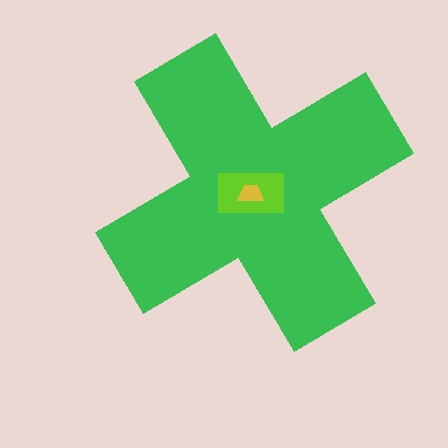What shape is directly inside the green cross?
The lime rectangle.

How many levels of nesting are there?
3.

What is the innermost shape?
The yellow trapezoid.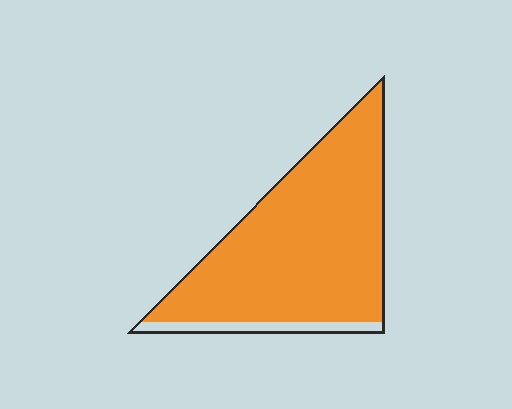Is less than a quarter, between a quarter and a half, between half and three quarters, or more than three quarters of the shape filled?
More than three quarters.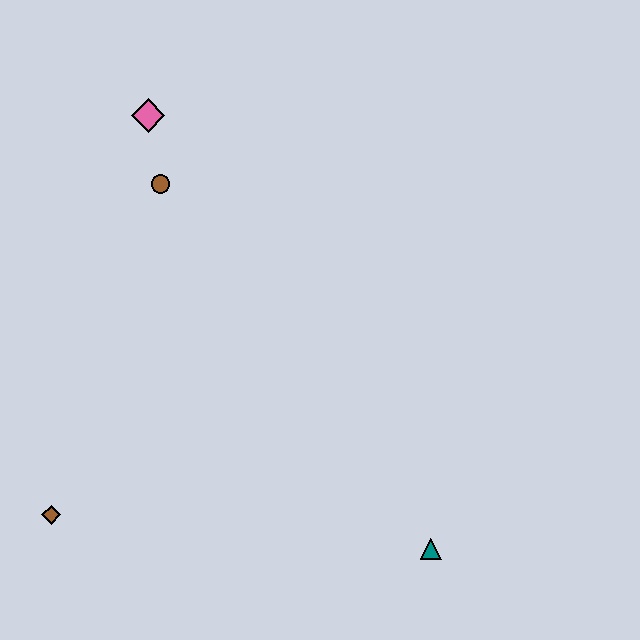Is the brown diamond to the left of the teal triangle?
Yes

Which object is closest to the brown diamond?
The brown circle is closest to the brown diamond.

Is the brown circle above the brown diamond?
Yes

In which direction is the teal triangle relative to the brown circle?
The teal triangle is below the brown circle.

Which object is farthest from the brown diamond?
The pink diamond is farthest from the brown diamond.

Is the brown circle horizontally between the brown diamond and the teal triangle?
Yes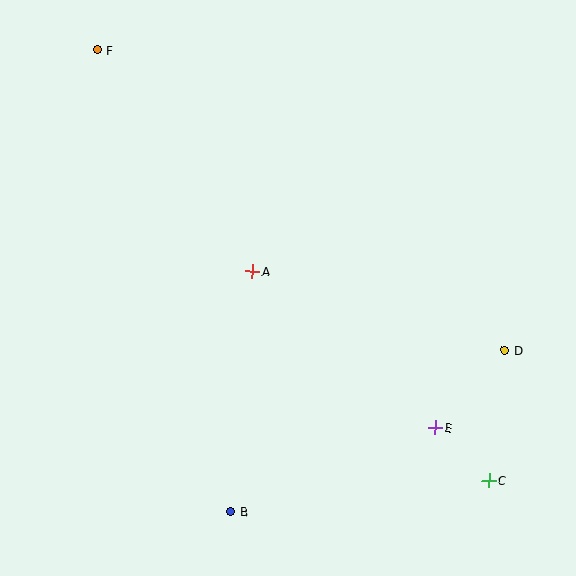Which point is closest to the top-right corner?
Point D is closest to the top-right corner.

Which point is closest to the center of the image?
Point A at (252, 271) is closest to the center.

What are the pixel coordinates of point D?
Point D is at (504, 350).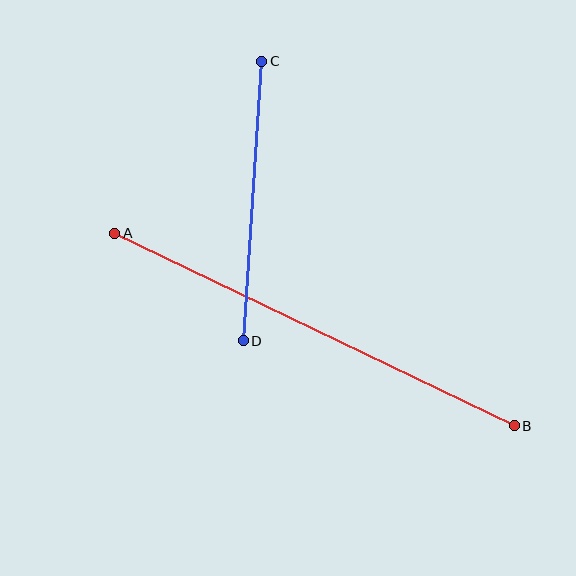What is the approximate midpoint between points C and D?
The midpoint is at approximately (253, 201) pixels.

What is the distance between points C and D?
The distance is approximately 280 pixels.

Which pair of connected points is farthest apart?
Points A and B are farthest apart.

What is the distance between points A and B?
The distance is approximately 443 pixels.